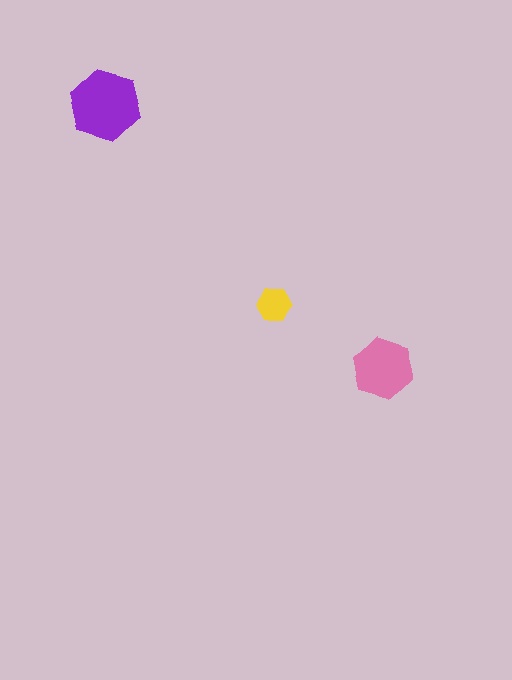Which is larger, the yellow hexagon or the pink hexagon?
The pink one.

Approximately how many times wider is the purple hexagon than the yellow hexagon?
About 2 times wider.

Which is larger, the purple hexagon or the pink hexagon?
The purple one.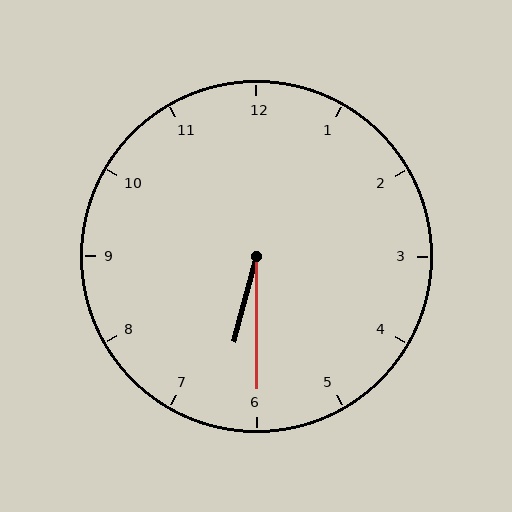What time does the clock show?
6:30.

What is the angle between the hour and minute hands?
Approximately 15 degrees.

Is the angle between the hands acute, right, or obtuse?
It is acute.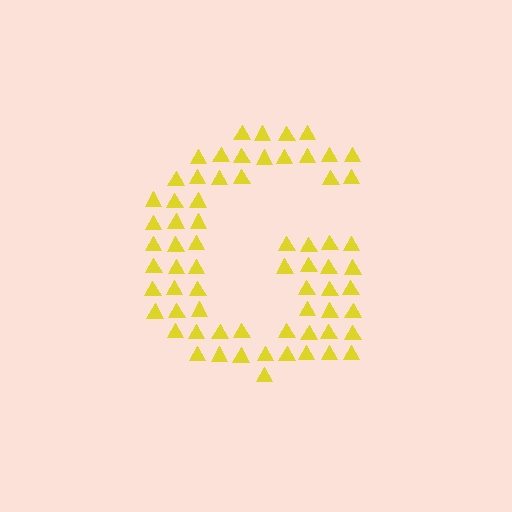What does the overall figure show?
The overall figure shows the letter G.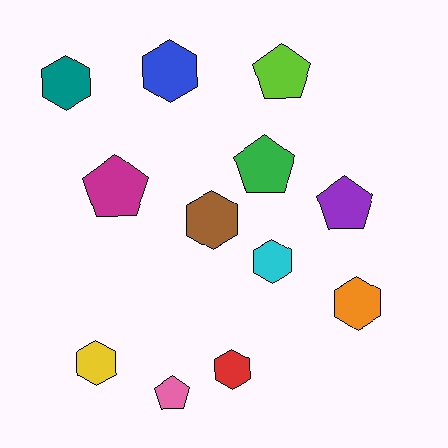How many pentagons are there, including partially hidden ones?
There are 5 pentagons.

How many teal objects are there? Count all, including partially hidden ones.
There is 1 teal object.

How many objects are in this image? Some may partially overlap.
There are 12 objects.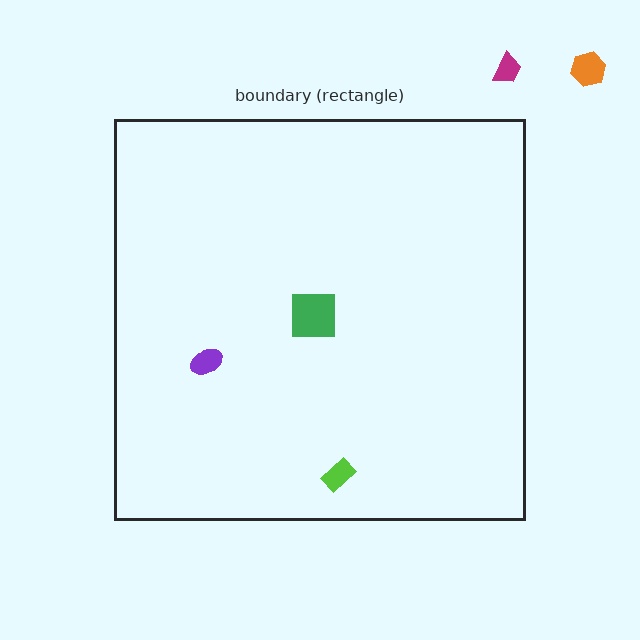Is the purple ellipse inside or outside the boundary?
Inside.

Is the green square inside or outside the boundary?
Inside.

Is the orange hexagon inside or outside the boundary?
Outside.